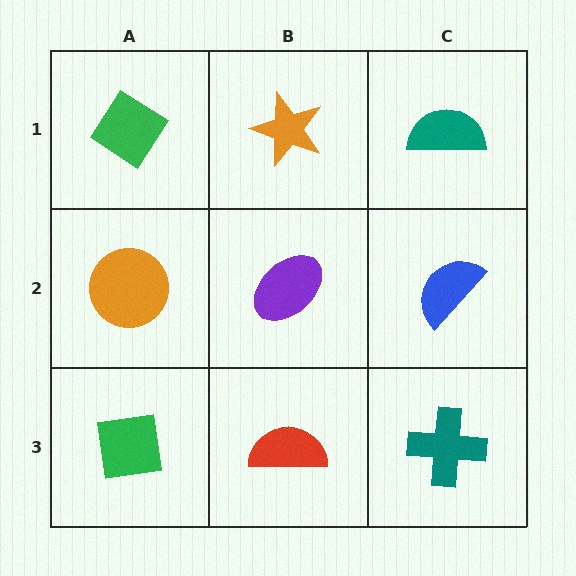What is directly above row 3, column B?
A purple ellipse.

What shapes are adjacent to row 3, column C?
A blue semicircle (row 2, column C), a red semicircle (row 3, column B).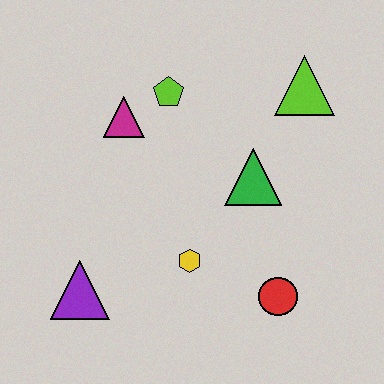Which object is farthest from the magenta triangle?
The red circle is farthest from the magenta triangle.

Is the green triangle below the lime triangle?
Yes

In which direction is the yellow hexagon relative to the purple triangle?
The yellow hexagon is to the right of the purple triangle.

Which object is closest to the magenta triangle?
The lime pentagon is closest to the magenta triangle.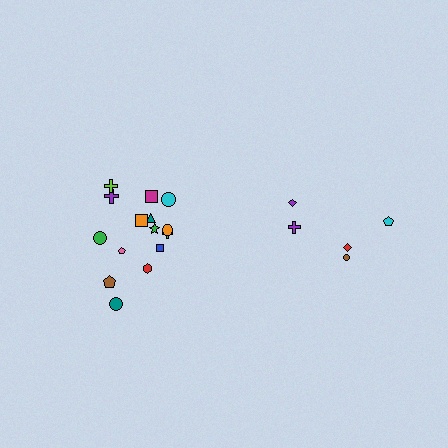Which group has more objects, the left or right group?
The left group.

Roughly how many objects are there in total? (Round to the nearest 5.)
Roughly 20 objects in total.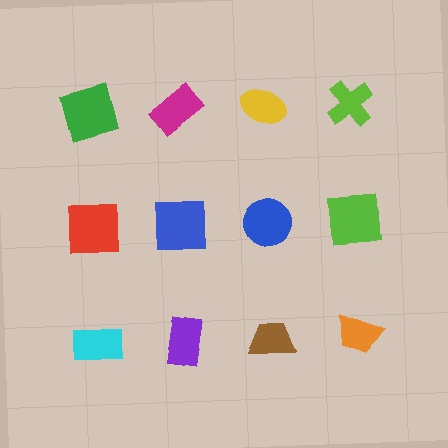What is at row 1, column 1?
A green square.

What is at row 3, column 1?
A cyan rectangle.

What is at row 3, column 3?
A brown trapezoid.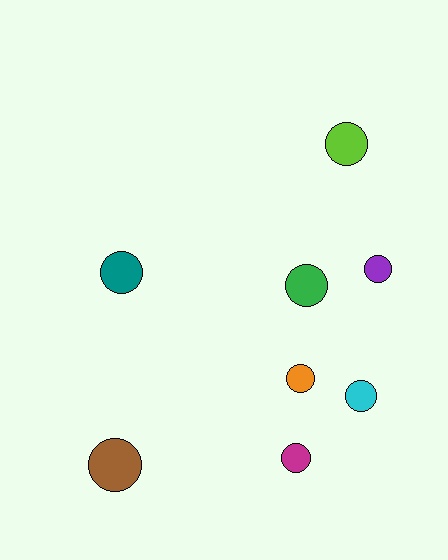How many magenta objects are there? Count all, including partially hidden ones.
There is 1 magenta object.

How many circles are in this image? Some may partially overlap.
There are 8 circles.